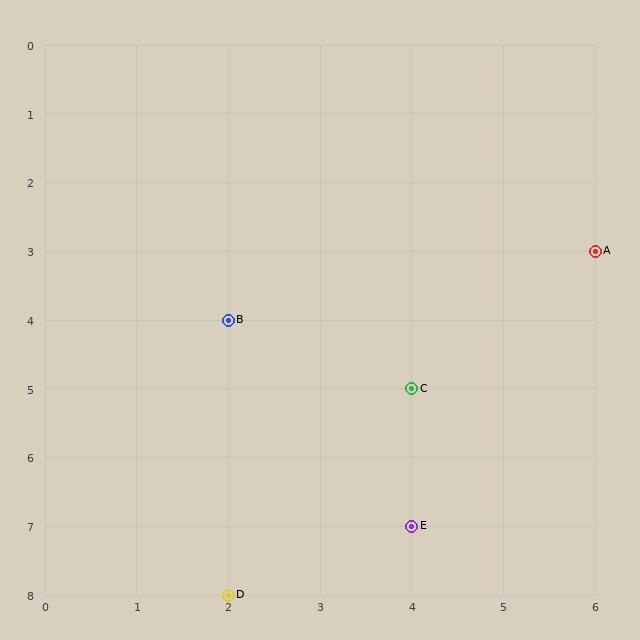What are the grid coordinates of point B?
Point B is at grid coordinates (2, 4).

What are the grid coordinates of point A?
Point A is at grid coordinates (6, 3).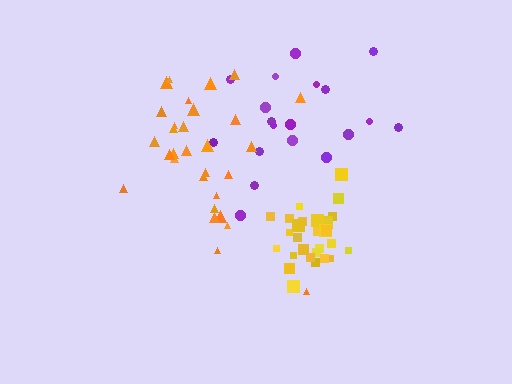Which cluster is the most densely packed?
Yellow.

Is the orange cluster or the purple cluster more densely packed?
Orange.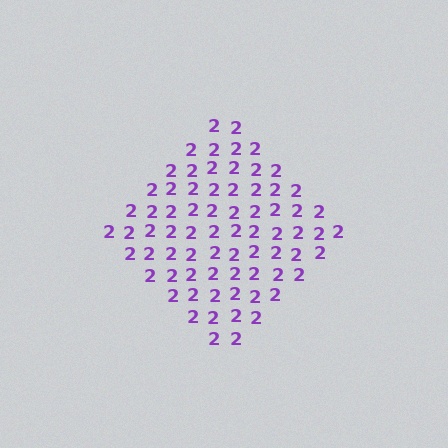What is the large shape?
The large shape is a diamond.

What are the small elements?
The small elements are digit 2's.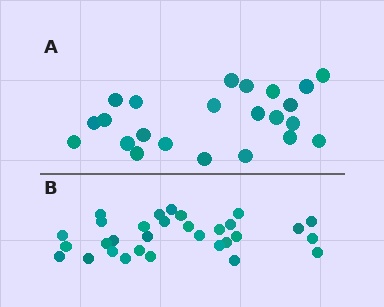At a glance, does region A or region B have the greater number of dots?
Region B (the bottom region) has more dots.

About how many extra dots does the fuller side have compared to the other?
Region B has roughly 8 or so more dots than region A.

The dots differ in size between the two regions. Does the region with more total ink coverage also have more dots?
No. Region A has more total ink coverage because its dots are larger, but region B actually contains more individual dots. Total area can be misleading — the number of items is what matters here.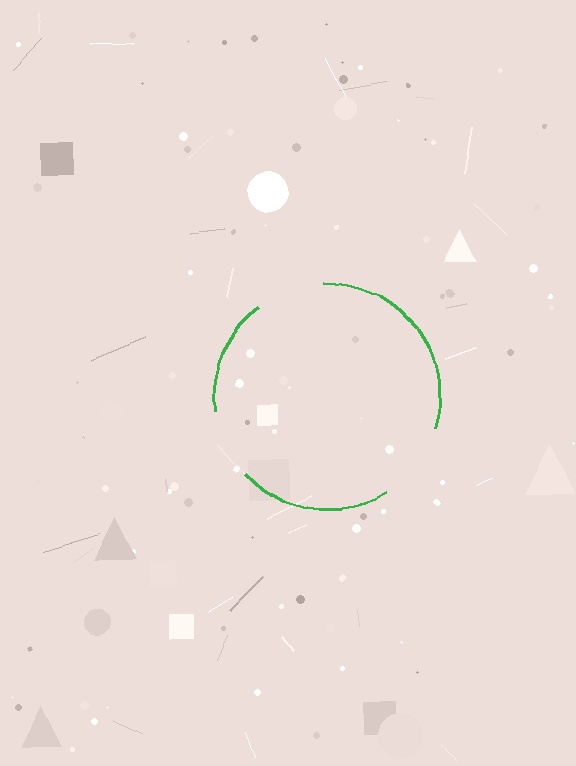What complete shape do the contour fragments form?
The contour fragments form a circle.